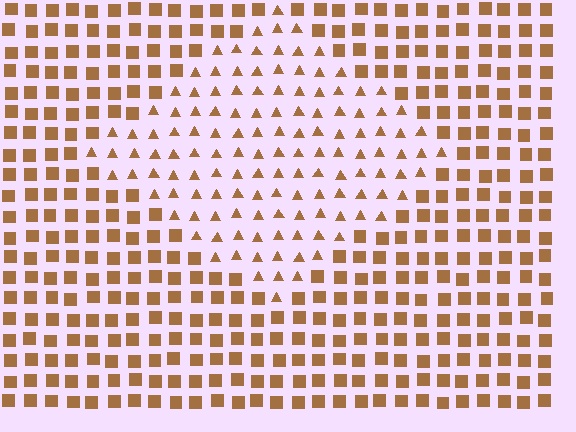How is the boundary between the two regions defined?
The boundary is defined by a change in element shape: triangles inside vs. squares outside. All elements share the same color and spacing.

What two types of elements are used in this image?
The image uses triangles inside the diamond region and squares outside it.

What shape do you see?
I see a diamond.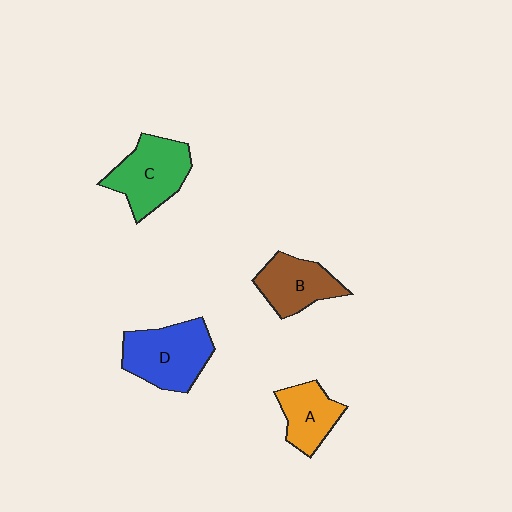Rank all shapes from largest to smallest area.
From largest to smallest: D (blue), C (green), B (brown), A (orange).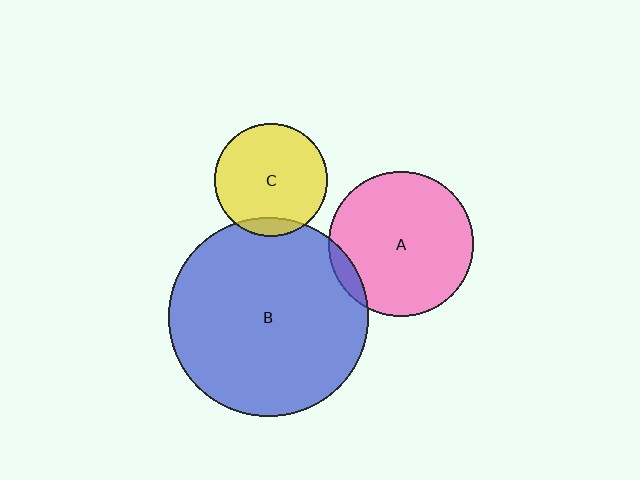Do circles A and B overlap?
Yes.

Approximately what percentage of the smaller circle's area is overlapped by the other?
Approximately 5%.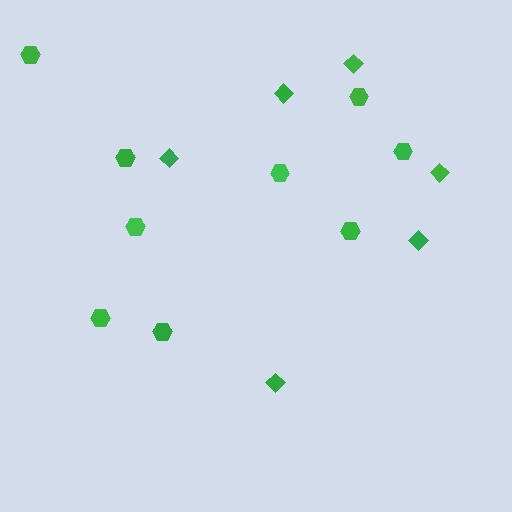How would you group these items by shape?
There are 2 groups: one group of hexagons (9) and one group of diamonds (6).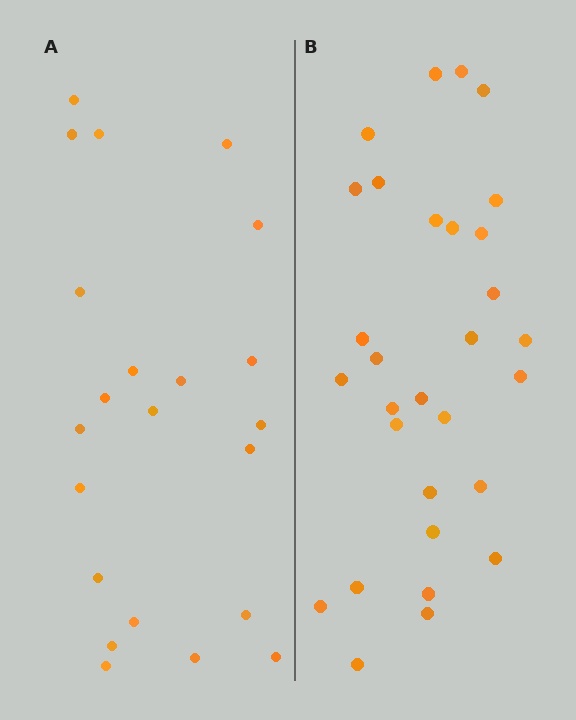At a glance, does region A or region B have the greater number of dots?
Region B (the right region) has more dots.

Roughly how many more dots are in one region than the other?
Region B has roughly 8 or so more dots than region A.